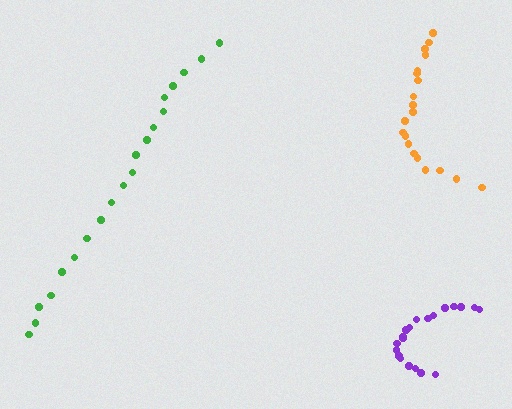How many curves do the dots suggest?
There are 3 distinct paths.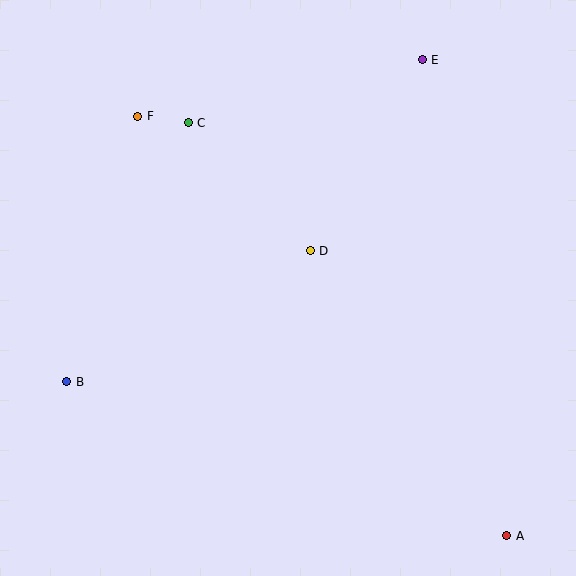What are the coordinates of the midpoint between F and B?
The midpoint between F and B is at (102, 249).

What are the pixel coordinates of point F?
Point F is at (138, 116).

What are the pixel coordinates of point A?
Point A is at (507, 536).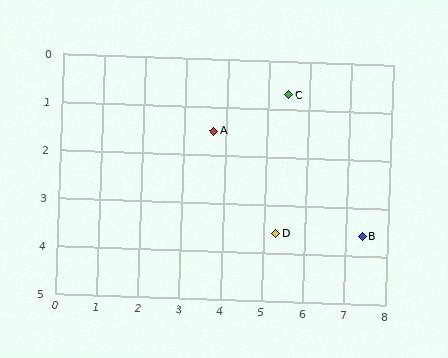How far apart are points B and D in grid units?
Points B and D are about 2.1 grid units apart.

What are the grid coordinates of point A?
Point A is at approximately (3.7, 1.5).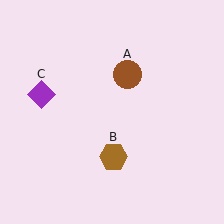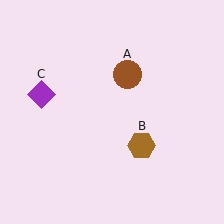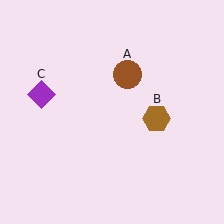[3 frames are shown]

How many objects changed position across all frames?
1 object changed position: brown hexagon (object B).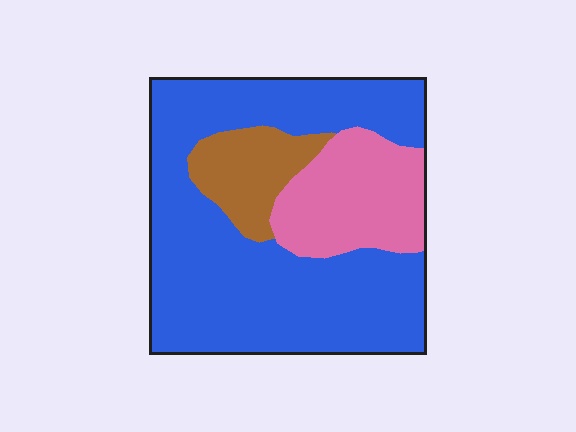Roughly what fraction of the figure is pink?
Pink takes up between a sixth and a third of the figure.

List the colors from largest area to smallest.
From largest to smallest: blue, pink, brown.